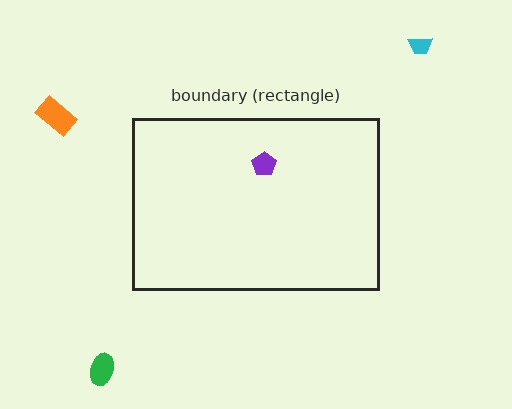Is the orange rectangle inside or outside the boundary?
Outside.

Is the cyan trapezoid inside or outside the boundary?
Outside.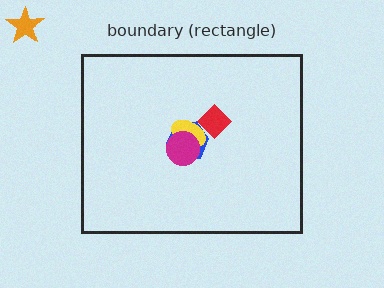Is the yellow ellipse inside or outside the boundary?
Inside.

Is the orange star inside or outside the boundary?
Outside.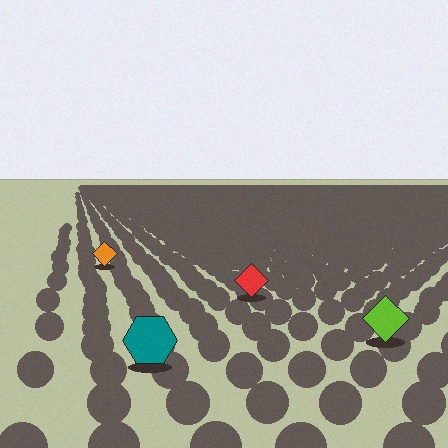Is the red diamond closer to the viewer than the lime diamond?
No. The lime diamond is closer — you can tell from the texture gradient: the ground texture is coarser near it.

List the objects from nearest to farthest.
From nearest to farthest: the teal hexagon, the lime diamond, the red diamond, the orange diamond.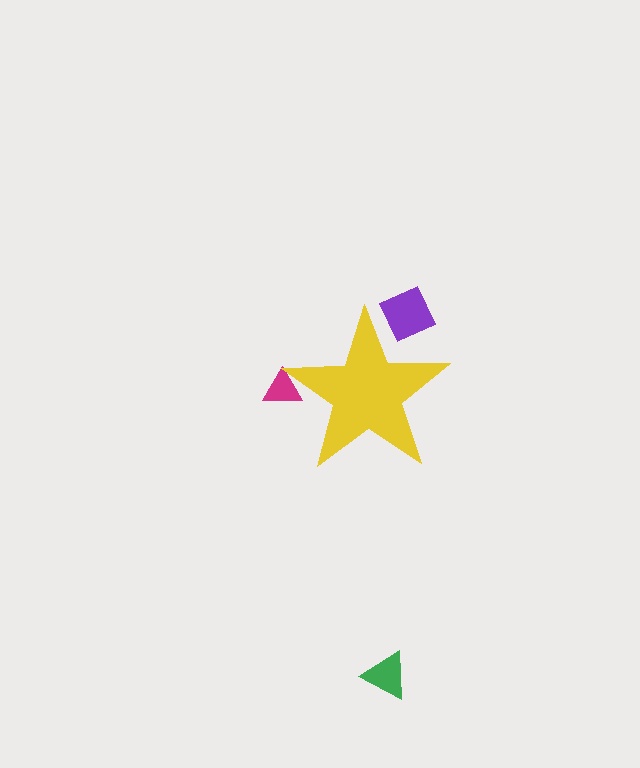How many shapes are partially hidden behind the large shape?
2 shapes are partially hidden.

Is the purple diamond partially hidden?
Yes, the purple diamond is partially hidden behind the yellow star.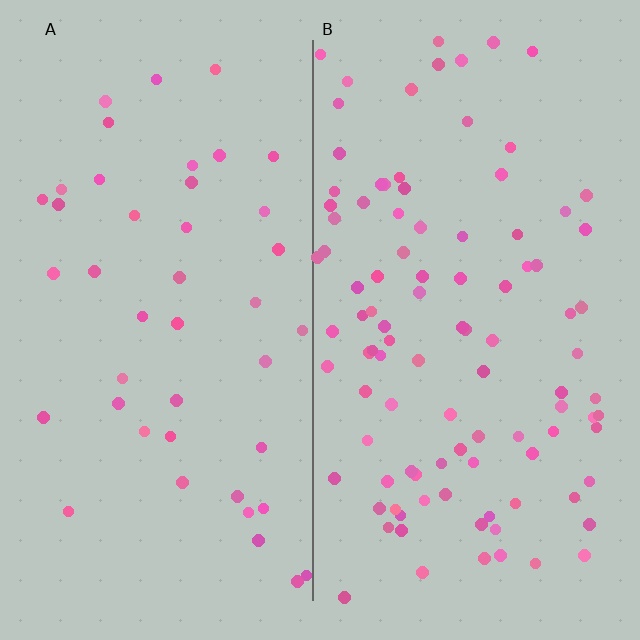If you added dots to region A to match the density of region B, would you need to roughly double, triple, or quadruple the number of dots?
Approximately double.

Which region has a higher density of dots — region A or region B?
B (the right).